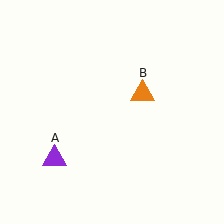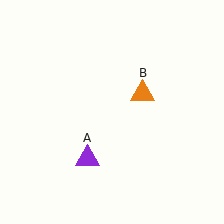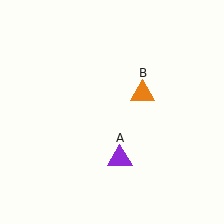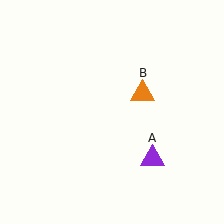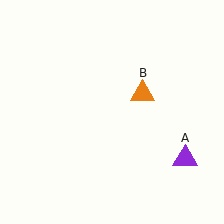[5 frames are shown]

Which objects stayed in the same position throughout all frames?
Orange triangle (object B) remained stationary.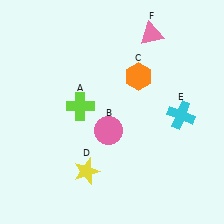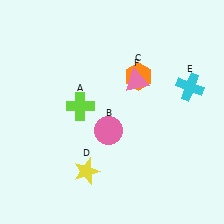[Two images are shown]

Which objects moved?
The objects that moved are: the cyan cross (E), the pink triangle (F).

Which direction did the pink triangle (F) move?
The pink triangle (F) moved down.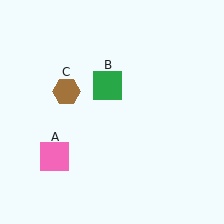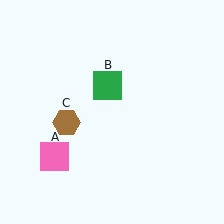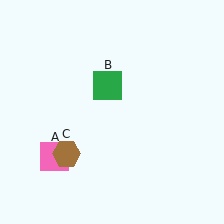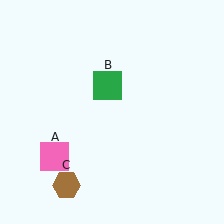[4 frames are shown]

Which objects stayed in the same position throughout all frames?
Pink square (object A) and green square (object B) remained stationary.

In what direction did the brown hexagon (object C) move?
The brown hexagon (object C) moved down.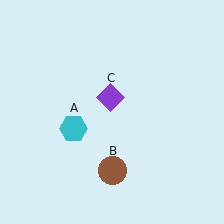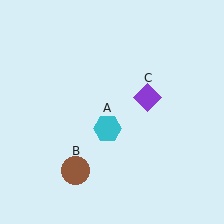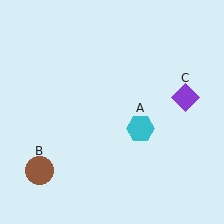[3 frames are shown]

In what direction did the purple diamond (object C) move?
The purple diamond (object C) moved right.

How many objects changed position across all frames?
3 objects changed position: cyan hexagon (object A), brown circle (object B), purple diamond (object C).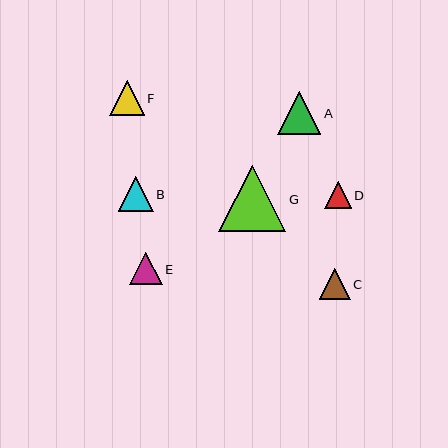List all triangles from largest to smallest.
From largest to smallest: G, A, B, F, E, C, D.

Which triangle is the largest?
Triangle G is the largest with a size of approximately 67 pixels.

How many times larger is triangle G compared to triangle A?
Triangle G is approximately 1.5 times the size of triangle A.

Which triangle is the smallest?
Triangle D is the smallest with a size of approximately 27 pixels.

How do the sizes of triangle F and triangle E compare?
Triangle F and triangle E are approximately the same size.